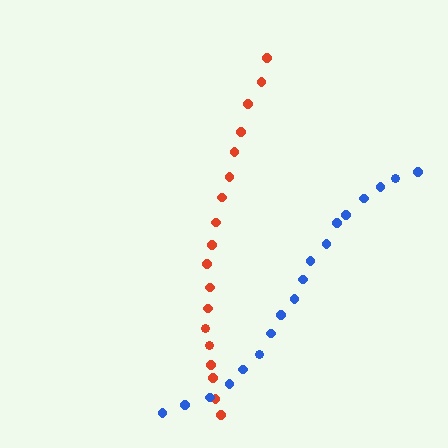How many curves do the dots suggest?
There are 2 distinct paths.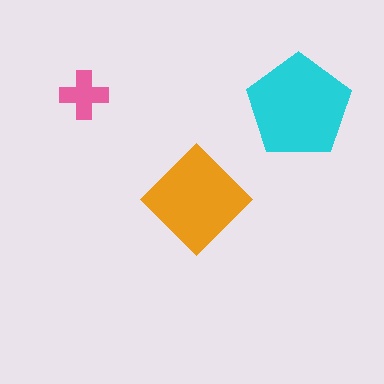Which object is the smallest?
The pink cross.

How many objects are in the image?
There are 3 objects in the image.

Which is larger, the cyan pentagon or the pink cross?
The cyan pentagon.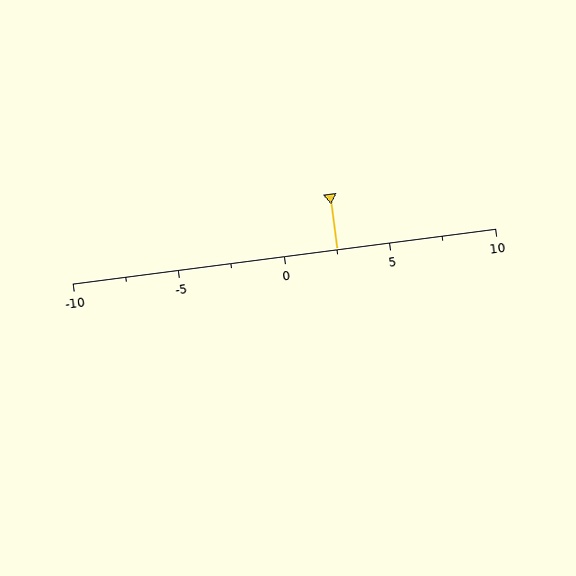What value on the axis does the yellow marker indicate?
The marker indicates approximately 2.5.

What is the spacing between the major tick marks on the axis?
The major ticks are spaced 5 apart.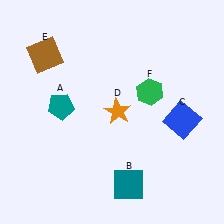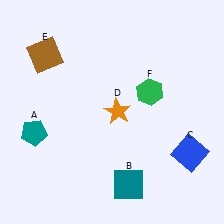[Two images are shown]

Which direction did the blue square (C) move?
The blue square (C) moved down.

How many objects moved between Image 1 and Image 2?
2 objects moved between the two images.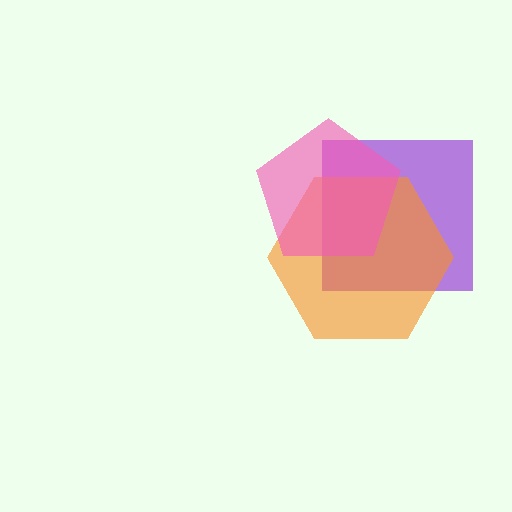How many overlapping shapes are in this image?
There are 3 overlapping shapes in the image.